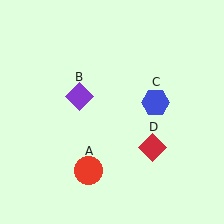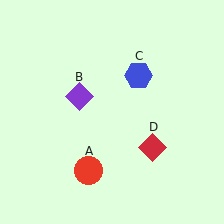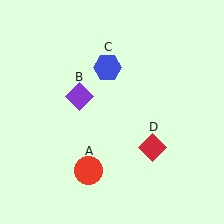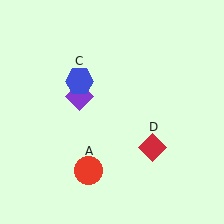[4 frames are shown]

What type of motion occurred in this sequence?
The blue hexagon (object C) rotated counterclockwise around the center of the scene.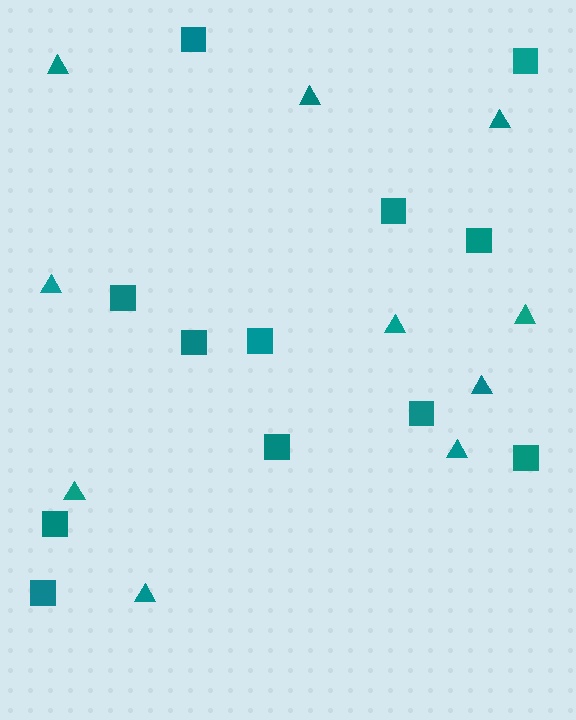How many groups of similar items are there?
There are 2 groups: one group of squares (12) and one group of triangles (10).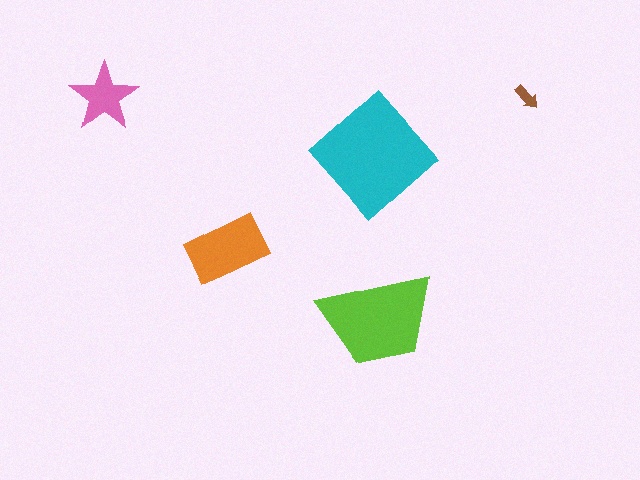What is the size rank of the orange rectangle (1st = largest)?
3rd.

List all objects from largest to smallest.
The cyan diamond, the lime trapezoid, the orange rectangle, the pink star, the brown arrow.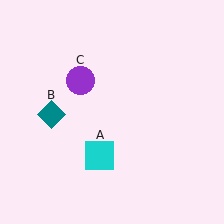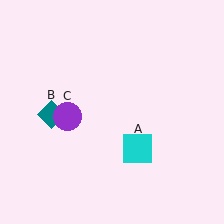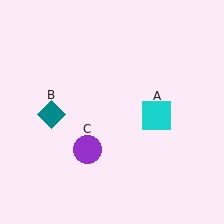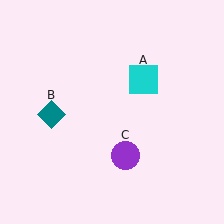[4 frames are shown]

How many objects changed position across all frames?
2 objects changed position: cyan square (object A), purple circle (object C).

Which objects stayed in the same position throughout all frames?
Teal diamond (object B) remained stationary.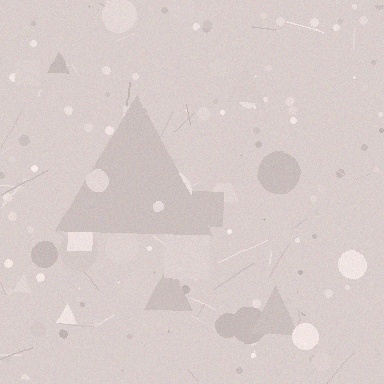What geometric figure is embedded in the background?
A triangle is embedded in the background.